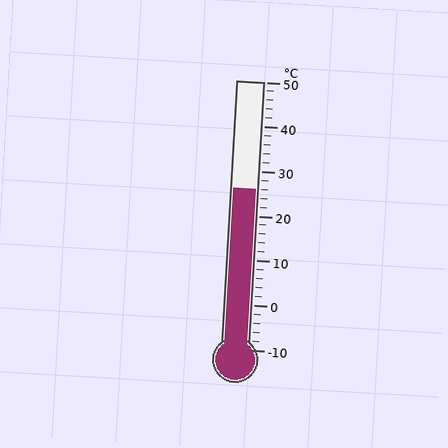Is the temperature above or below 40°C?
The temperature is below 40°C.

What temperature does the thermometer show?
The thermometer shows approximately 26°C.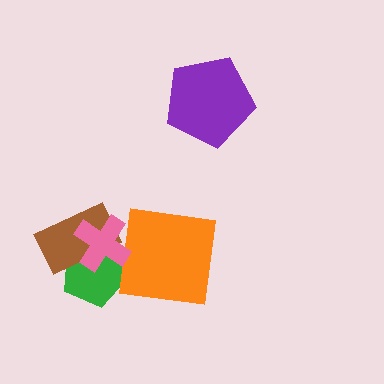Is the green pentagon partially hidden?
Yes, it is partially covered by another shape.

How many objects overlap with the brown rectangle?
2 objects overlap with the brown rectangle.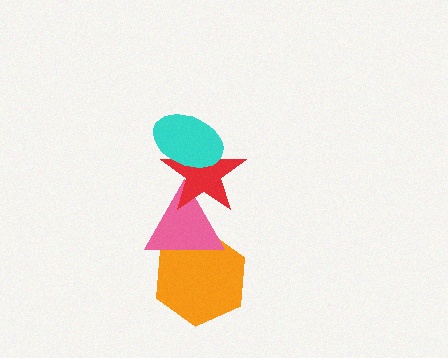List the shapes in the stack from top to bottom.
From top to bottom: the cyan ellipse, the red star, the pink triangle, the orange hexagon.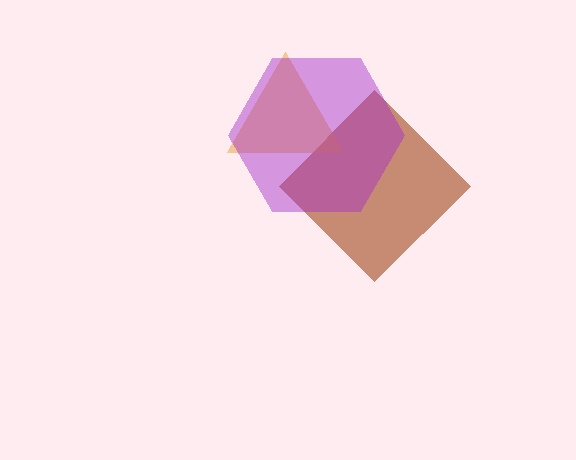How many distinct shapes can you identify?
There are 3 distinct shapes: a brown diamond, an orange triangle, a purple hexagon.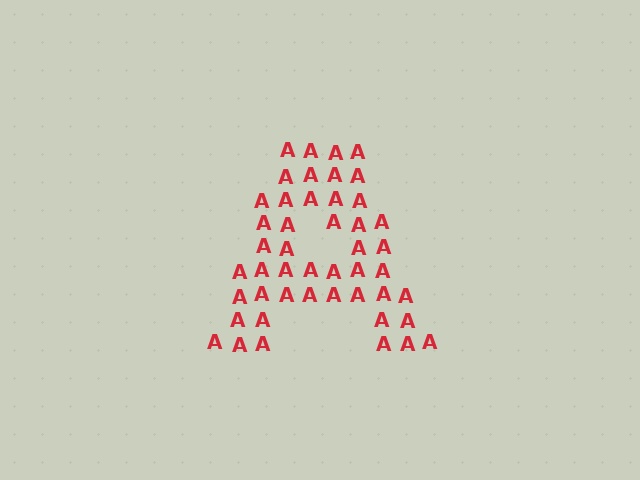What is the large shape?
The large shape is the letter A.